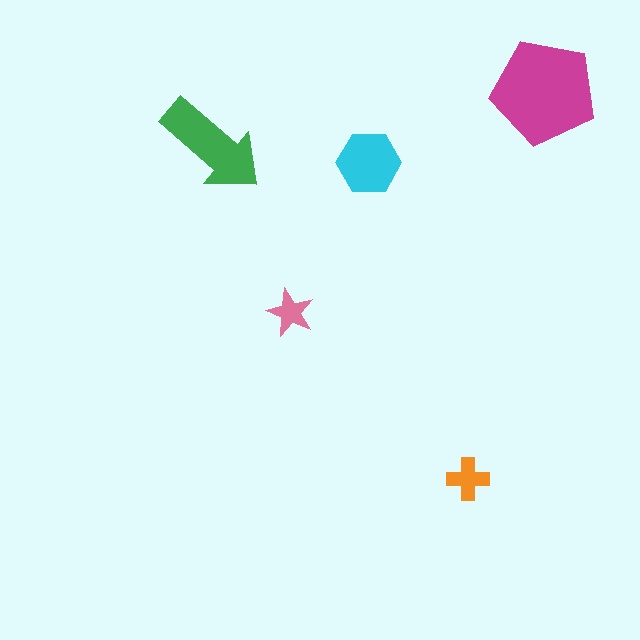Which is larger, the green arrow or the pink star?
The green arrow.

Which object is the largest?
The magenta pentagon.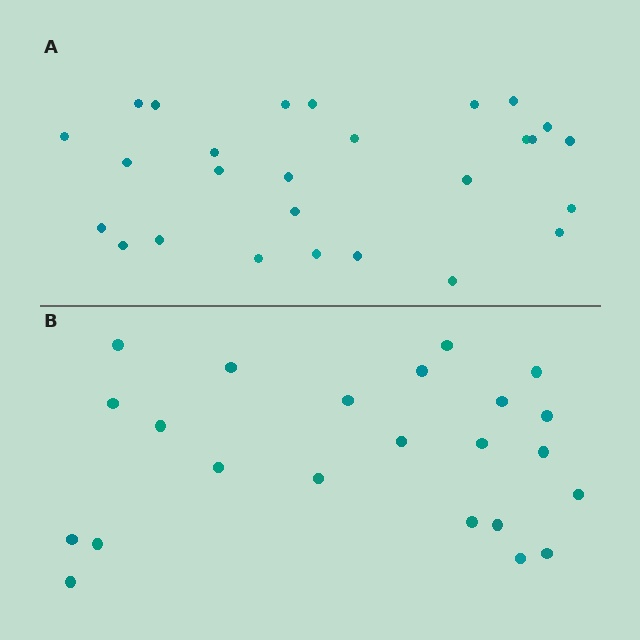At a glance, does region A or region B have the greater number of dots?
Region A (the top region) has more dots.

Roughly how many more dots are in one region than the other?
Region A has about 4 more dots than region B.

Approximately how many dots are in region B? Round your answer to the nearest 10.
About 20 dots. (The exact count is 23, which rounds to 20.)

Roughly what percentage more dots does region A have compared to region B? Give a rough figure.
About 15% more.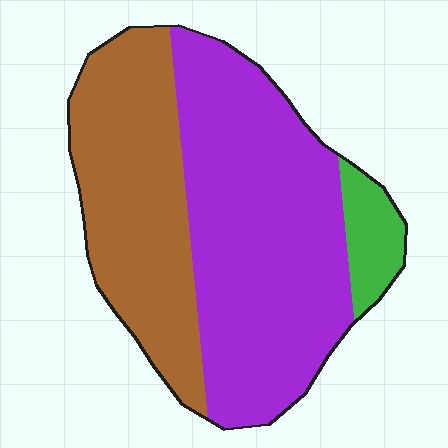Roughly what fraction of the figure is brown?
Brown takes up between a third and a half of the figure.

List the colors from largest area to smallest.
From largest to smallest: purple, brown, green.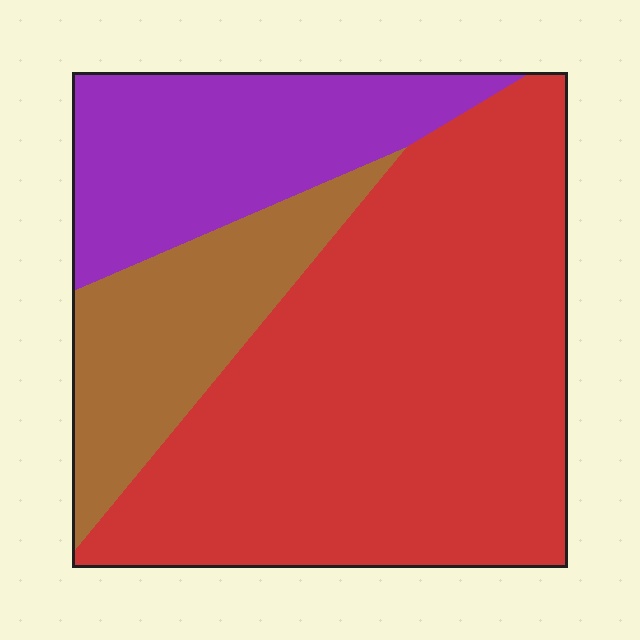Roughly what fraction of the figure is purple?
Purple covers about 20% of the figure.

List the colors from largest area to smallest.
From largest to smallest: red, purple, brown.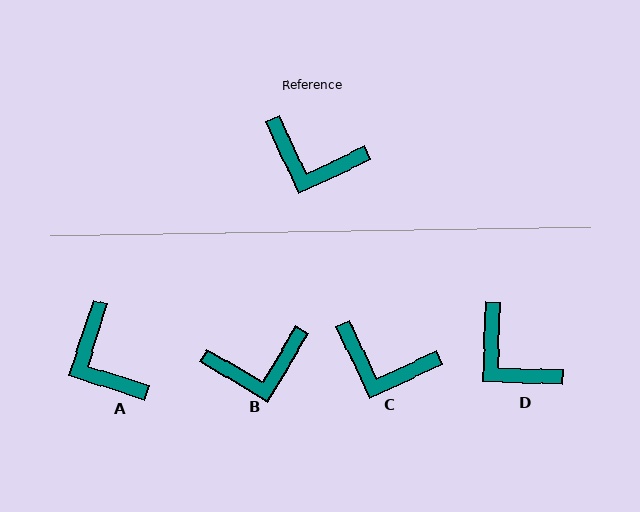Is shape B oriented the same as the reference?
No, it is off by about 35 degrees.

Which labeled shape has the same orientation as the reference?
C.